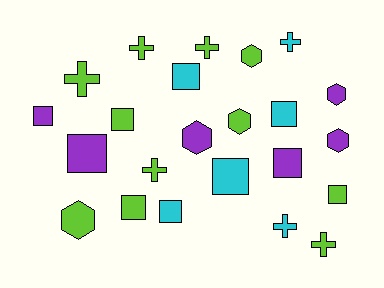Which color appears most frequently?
Lime, with 11 objects.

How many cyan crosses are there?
There are 2 cyan crosses.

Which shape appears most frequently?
Square, with 10 objects.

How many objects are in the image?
There are 23 objects.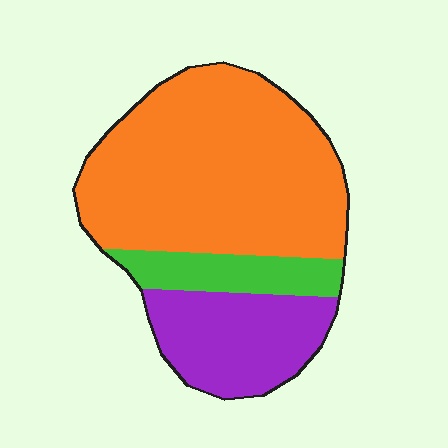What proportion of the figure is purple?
Purple takes up less than a quarter of the figure.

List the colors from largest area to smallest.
From largest to smallest: orange, purple, green.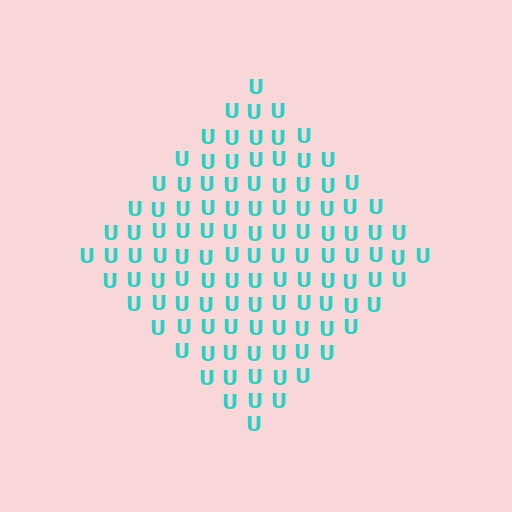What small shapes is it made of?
It is made of small letter U's.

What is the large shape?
The large shape is a diamond.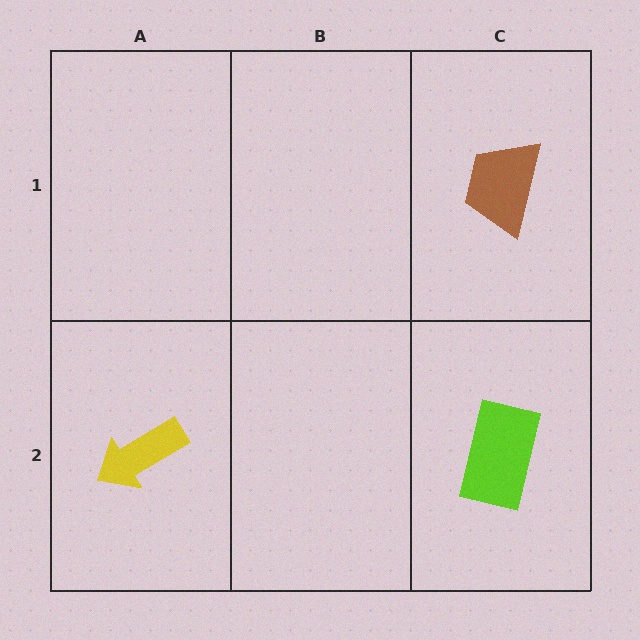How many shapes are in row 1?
1 shape.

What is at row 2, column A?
A yellow arrow.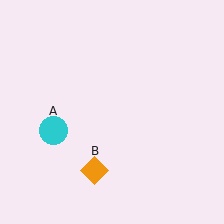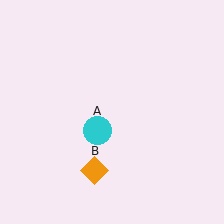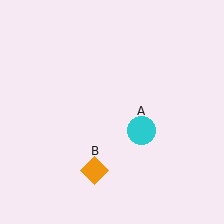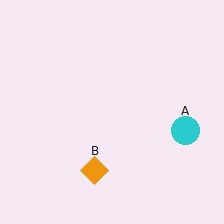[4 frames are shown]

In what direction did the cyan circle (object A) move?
The cyan circle (object A) moved right.